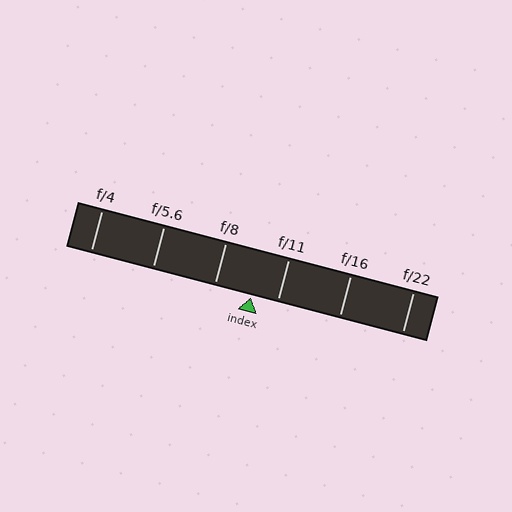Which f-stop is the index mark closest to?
The index mark is closest to f/11.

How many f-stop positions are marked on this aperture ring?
There are 6 f-stop positions marked.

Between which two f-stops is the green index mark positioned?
The index mark is between f/8 and f/11.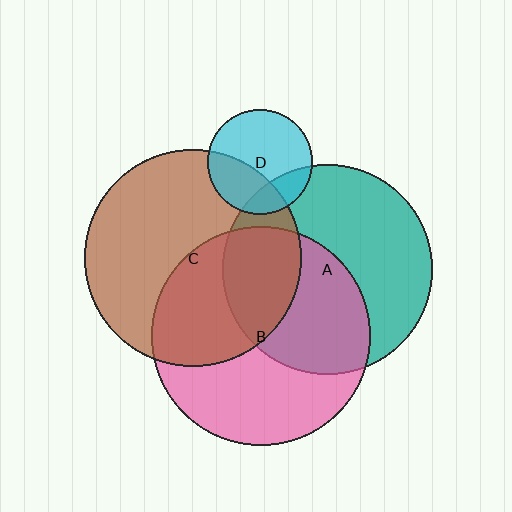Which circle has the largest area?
Circle B (pink).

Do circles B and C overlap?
Yes.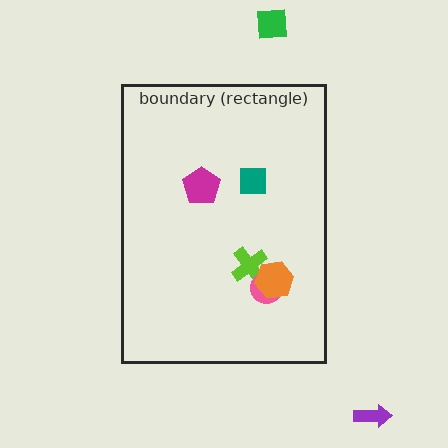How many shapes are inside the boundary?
5 inside, 2 outside.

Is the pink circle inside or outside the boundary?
Inside.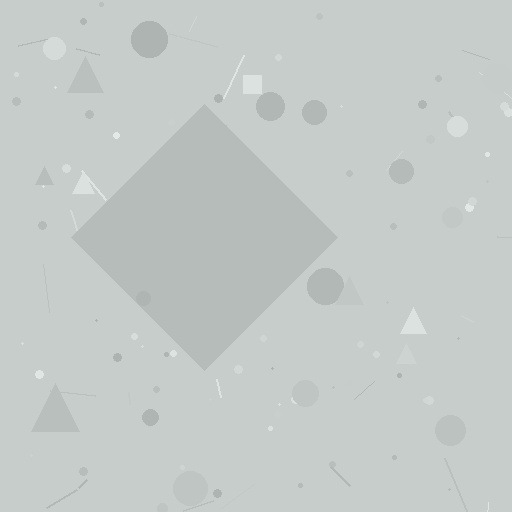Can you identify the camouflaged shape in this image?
The camouflaged shape is a diamond.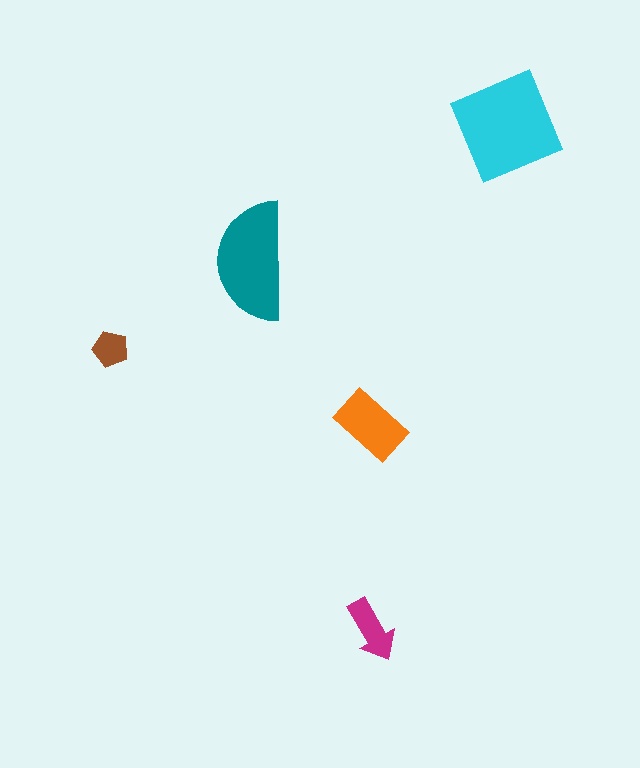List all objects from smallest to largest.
The brown pentagon, the magenta arrow, the orange rectangle, the teal semicircle, the cyan square.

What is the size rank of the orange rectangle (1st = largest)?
3rd.